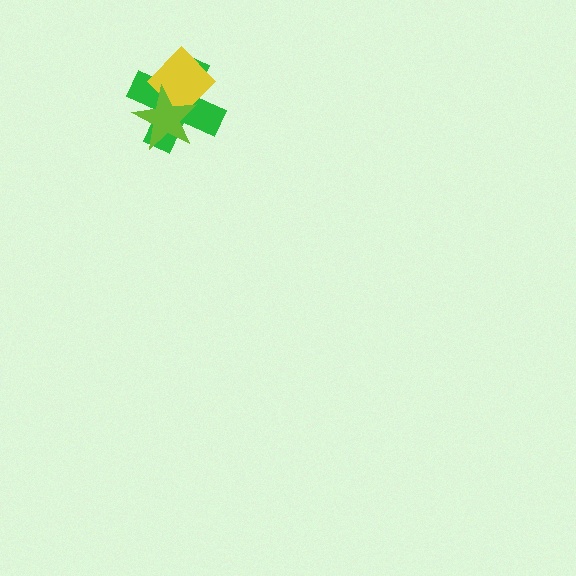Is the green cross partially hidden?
Yes, it is partially covered by another shape.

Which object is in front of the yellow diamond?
The lime star is in front of the yellow diamond.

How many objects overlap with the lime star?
2 objects overlap with the lime star.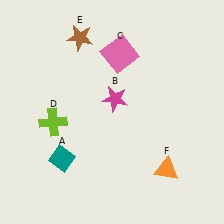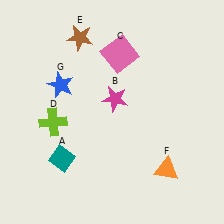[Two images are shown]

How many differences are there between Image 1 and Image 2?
There is 1 difference between the two images.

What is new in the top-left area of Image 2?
A blue star (G) was added in the top-left area of Image 2.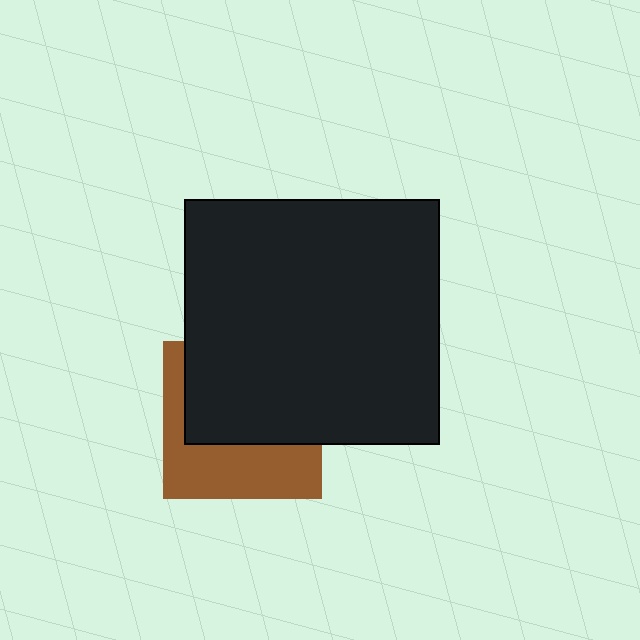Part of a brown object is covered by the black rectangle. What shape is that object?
It is a square.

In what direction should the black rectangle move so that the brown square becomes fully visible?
The black rectangle should move up. That is the shortest direction to clear the overlap and leave the brown square fully visible.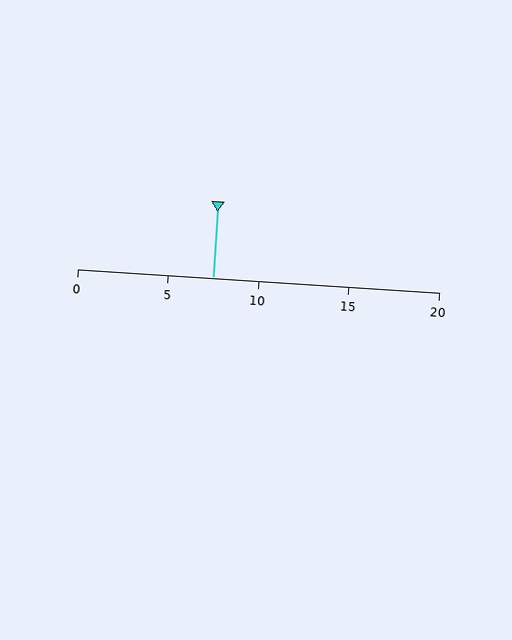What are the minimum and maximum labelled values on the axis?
The axis runs from 0 to 20.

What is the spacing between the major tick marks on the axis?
The major ticks are spaced 5 apart.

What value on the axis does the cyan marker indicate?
The marker indicates approximately 7.5.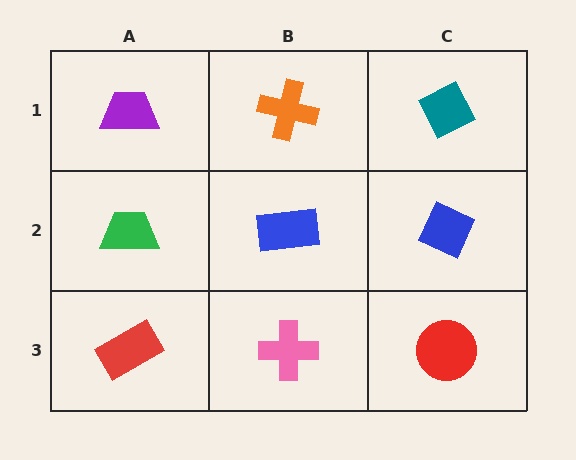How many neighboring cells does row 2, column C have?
3.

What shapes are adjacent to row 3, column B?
A blue rectangle (row 2, column B), a red rectangle (row 3, column A), a red circle (row 3, column C).